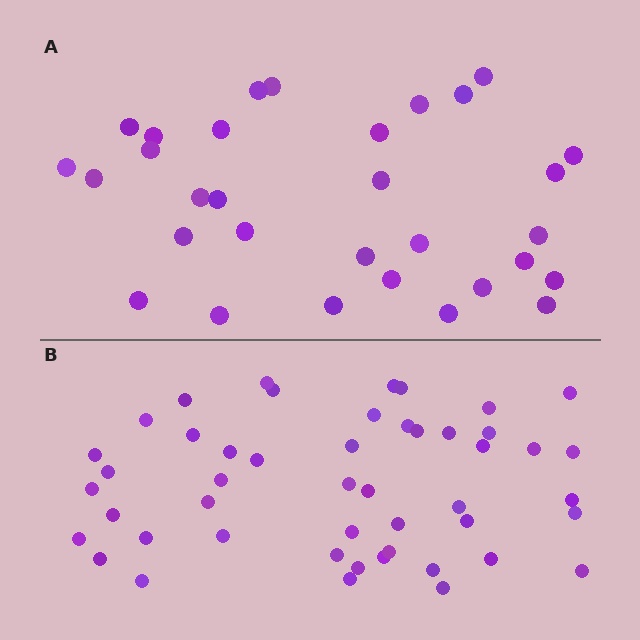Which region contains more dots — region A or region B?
Region B (the bottom region) has more dots.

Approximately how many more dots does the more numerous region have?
Region B has approximately 15 more dots than region A.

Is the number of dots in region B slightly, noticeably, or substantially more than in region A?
Region B has substantially more. The ratio is roughly 1.5 to 1.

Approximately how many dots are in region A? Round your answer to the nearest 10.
About 30 dots. (The exact count is 31, which rounds to 30.)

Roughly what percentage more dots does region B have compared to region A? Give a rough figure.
About 55% more.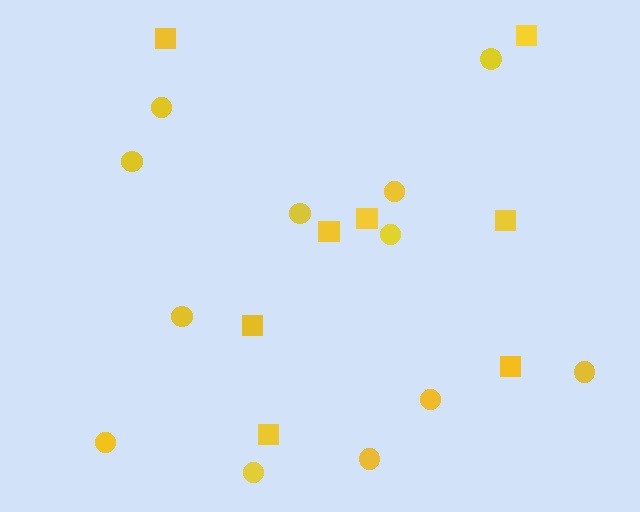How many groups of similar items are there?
There are 2 groups: one group of circles (12) and one group of squares (8).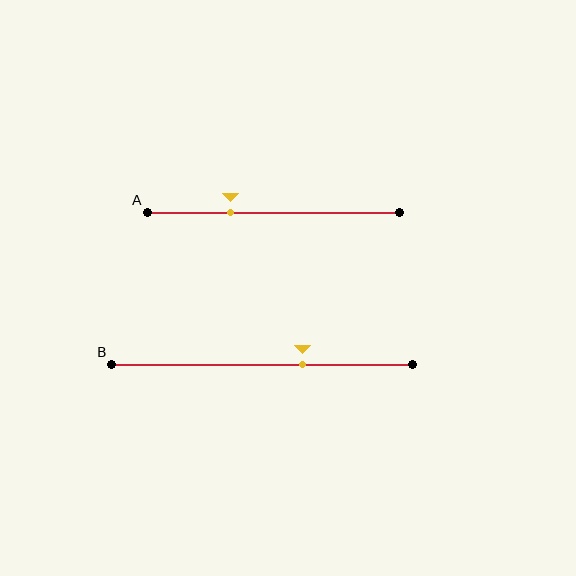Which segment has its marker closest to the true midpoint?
Segment B has its marker closest to the true midpoint.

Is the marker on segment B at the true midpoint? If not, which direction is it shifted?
No, the marker on segment B is shifted to the right by about 14% of the segment length.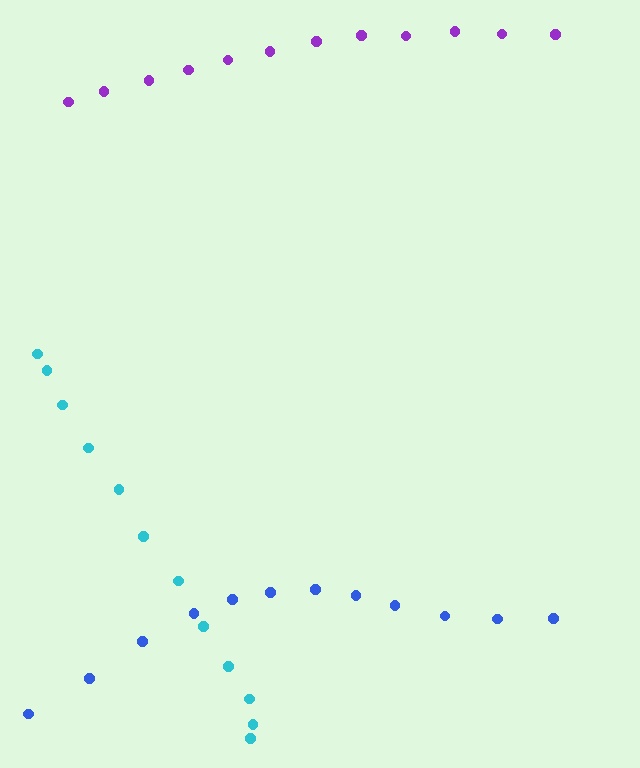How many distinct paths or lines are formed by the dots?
There are 3 distinct paths.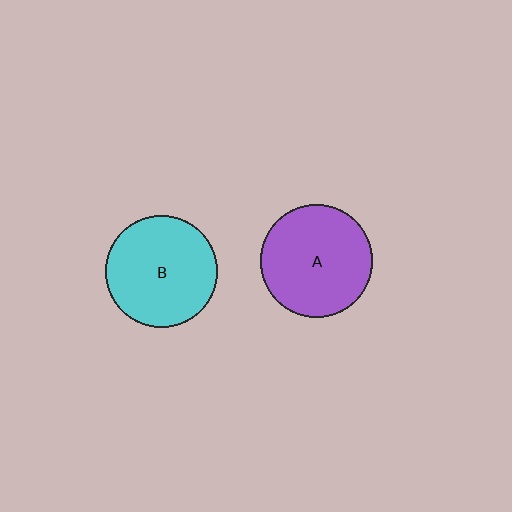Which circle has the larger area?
Circle A (purple).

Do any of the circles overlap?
No, none of the circles overlap.